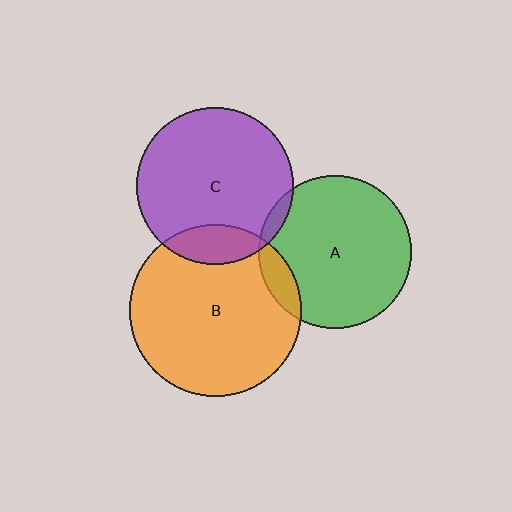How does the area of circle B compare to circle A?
Approximately 1.3 times.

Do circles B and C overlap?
Yes.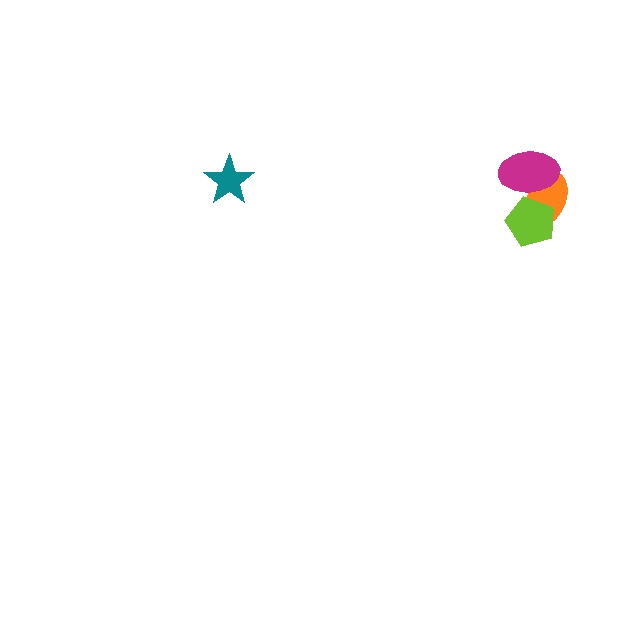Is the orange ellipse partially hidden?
Yes, it is partially covered by another shape.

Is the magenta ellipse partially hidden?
Yes, it is partially covered by another shape.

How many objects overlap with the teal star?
0 objects overlap with the teal star.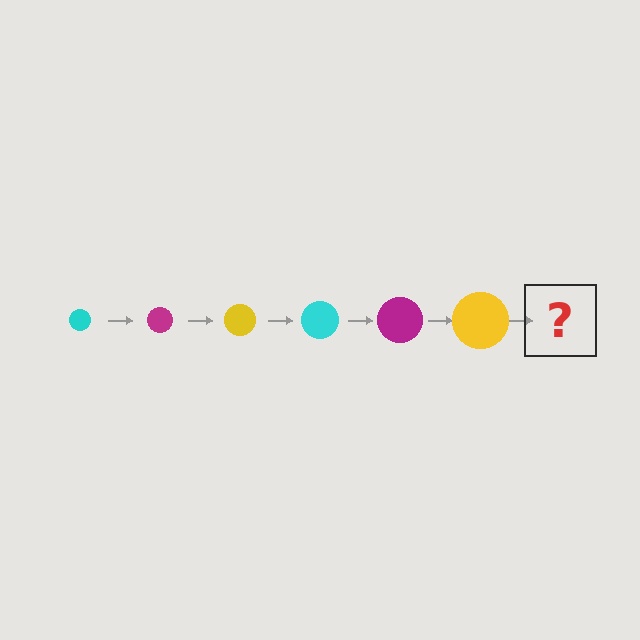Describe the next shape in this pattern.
It should be a cyan circle, larger than the previous one.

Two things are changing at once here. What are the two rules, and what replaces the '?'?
The two rules are that the circle grows larger each step and the color cycles through cyan, magenta, and yellow. The '?' should be a cyan circle, larger than the previous one.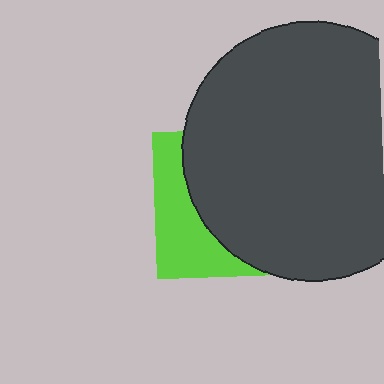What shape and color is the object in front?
The object in front is a dark gray circle.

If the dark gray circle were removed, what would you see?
You would see the complete lime square.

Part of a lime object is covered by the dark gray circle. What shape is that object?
It is a square.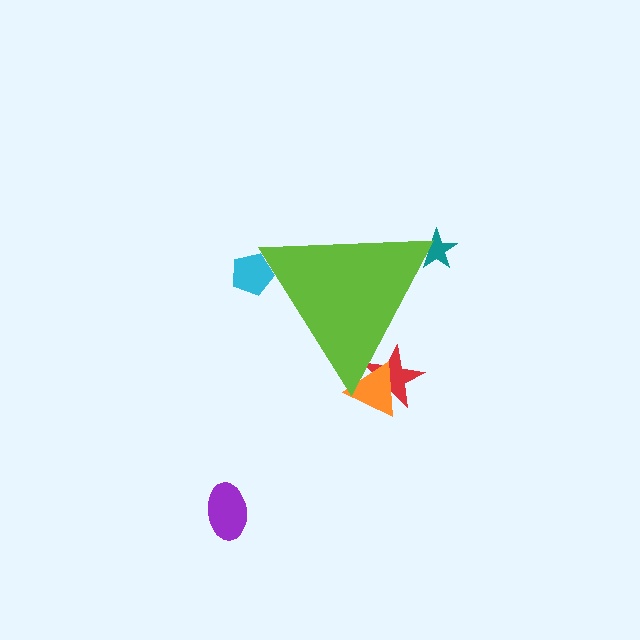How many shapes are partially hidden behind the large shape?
4 shapes are partially hidden.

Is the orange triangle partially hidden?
Yes, the orange triangle is partially hidden behind the lime triangle.